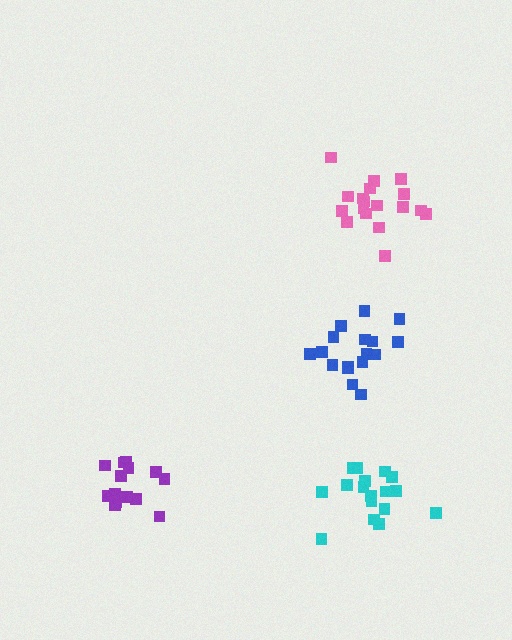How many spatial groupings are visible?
There are 4 spatial groupings.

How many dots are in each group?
Group 1: 18 dots, Group 2: 14 dots, Group 3: 17 dots, Group 4: 17 dots (66 total).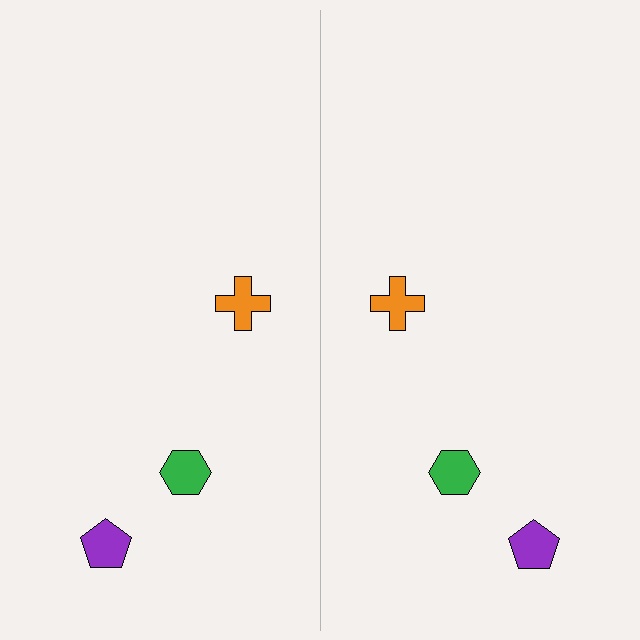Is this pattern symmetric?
Yes, this pattern has bilateral (reflection) symmetry.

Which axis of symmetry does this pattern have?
The pattern has a vertical axis of symmetry running through the center of the image.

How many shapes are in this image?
There are 6 shapes in this image.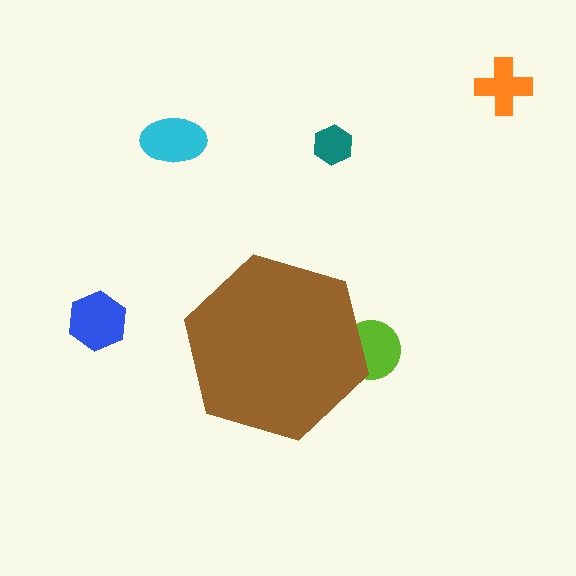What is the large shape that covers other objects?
A brown hexagon.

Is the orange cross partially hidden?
No, the orange cross is fully visible.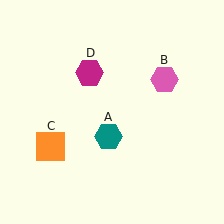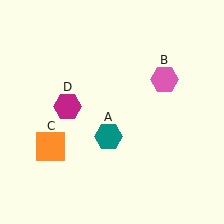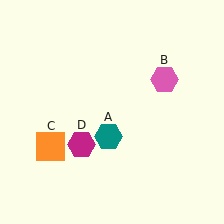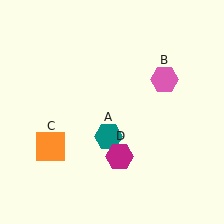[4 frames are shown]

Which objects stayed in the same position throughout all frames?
Teal hexagon (object A) and pink hexagon (object B) and orange square (object C) remained stationary.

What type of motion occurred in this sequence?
The magenta hexagon (object D) rotated counterclockwise around the center of the scene.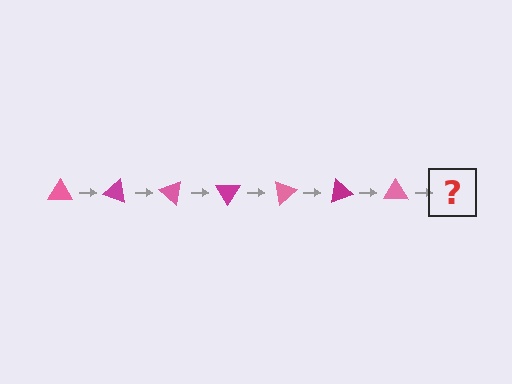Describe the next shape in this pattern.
It should be a magenta triangle, rotated 140 degrees from the start.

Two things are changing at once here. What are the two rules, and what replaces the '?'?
The two rules are that it rotates 20 degrees each step and the color cycles through pink and magenta. The '?' should be a magenta triangle, rotated 140 degrees from the start.